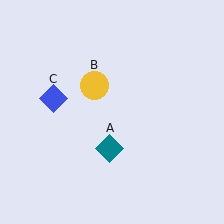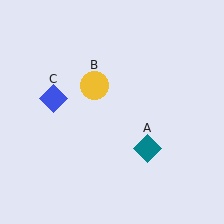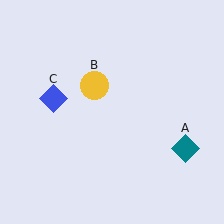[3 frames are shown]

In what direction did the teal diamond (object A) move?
The teal diamond (object A) moved right.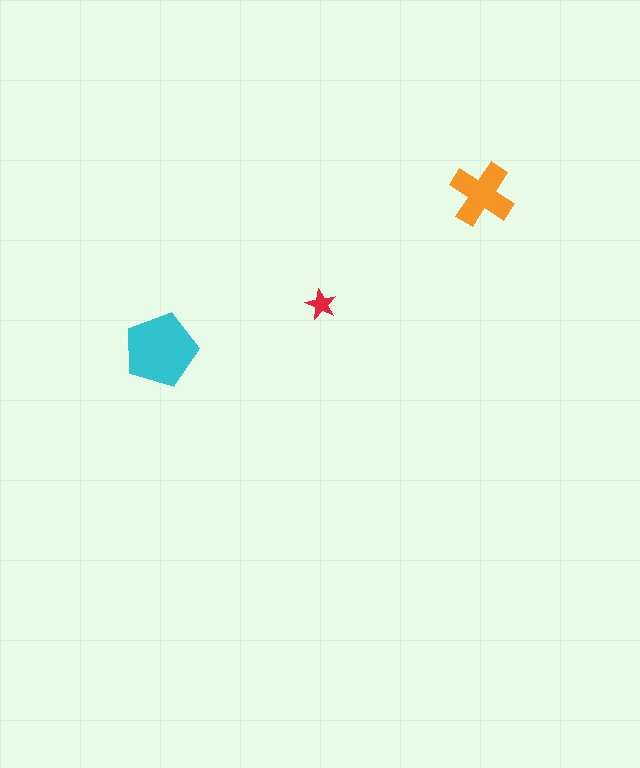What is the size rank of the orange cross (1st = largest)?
2nd.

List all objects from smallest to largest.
The red star, the orange cross, the cyan pentagon.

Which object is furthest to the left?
The cyan pentagon is leftmost.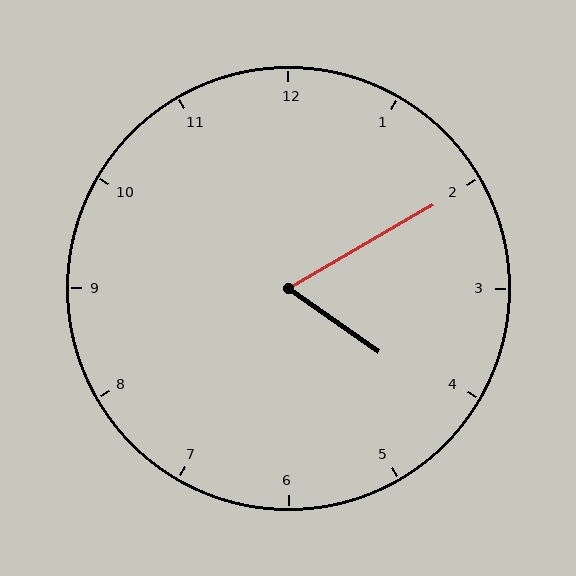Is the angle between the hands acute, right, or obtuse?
It is acute.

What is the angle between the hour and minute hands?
Approximately 65 degrees.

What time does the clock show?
4:10.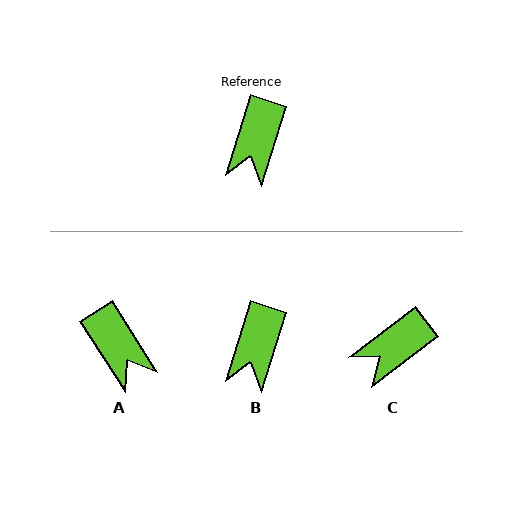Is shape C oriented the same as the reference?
No, it is off by about 35 degrees.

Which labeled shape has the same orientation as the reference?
B.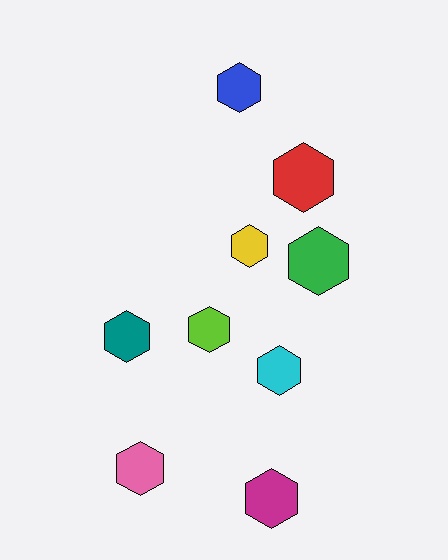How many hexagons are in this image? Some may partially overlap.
There are 9 hexagons.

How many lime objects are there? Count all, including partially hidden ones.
There is 1 lime object.